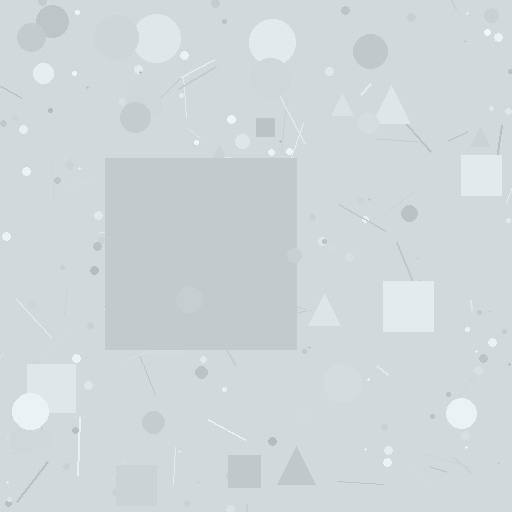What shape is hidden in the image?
A square is hidden in the image.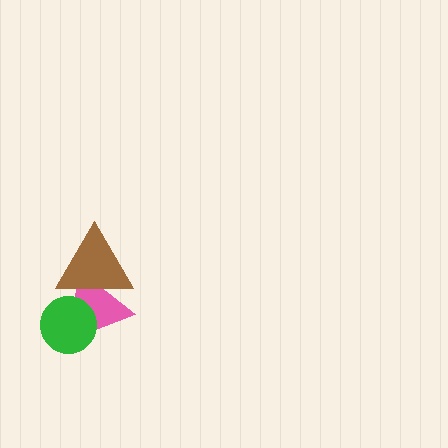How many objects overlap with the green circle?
2 objects overlap with the green circle.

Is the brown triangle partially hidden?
No, no other shape covers it.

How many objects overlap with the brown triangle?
2 objects overlap with the brown triangle.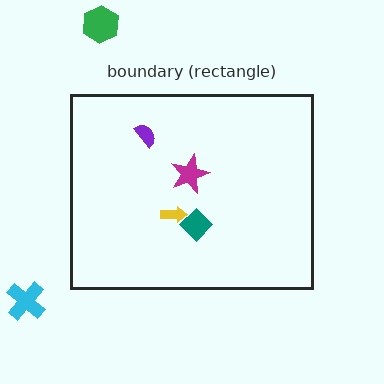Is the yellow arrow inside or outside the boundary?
Inside.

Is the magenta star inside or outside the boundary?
Inside.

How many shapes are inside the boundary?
4 inside, 2 outside.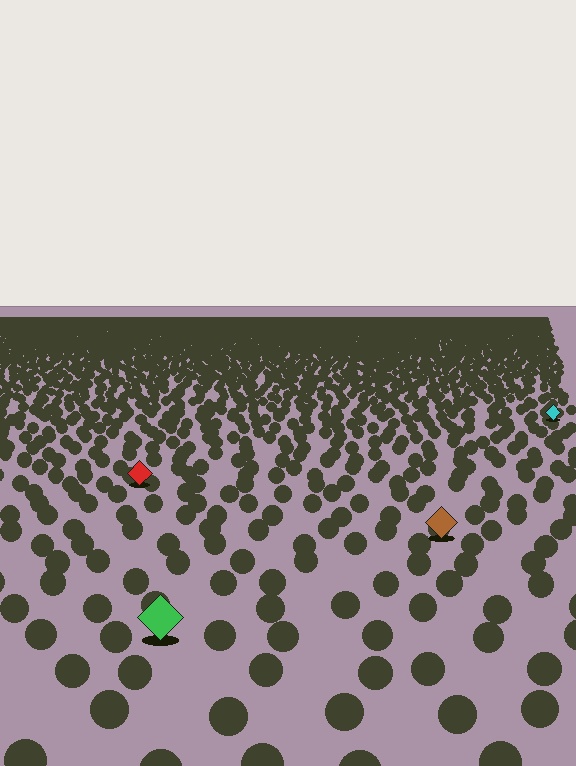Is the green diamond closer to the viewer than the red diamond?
Yes. The green diamond is closer — you can tell from the texture gradient: the ground texture is coarser near it.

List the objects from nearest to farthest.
From nearest to farthest: the green diamond, the brown diamond, the red diamond, the cyan diamond.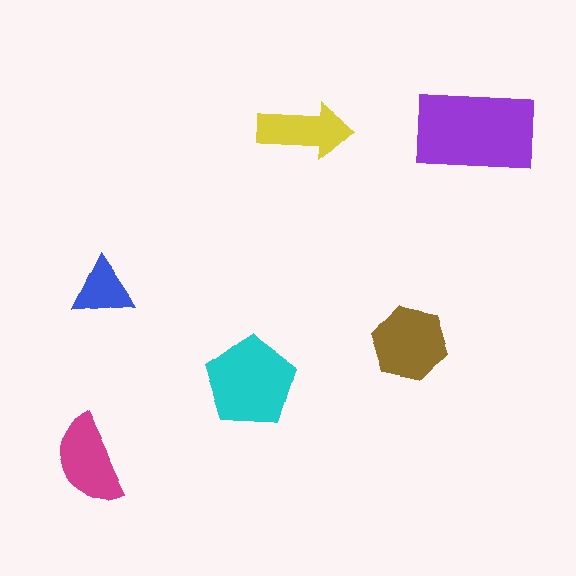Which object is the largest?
The purple rectangle.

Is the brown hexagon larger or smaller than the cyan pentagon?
Smaller.